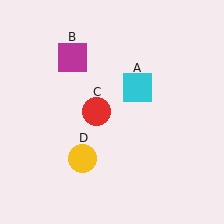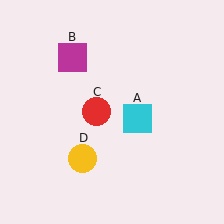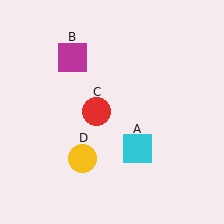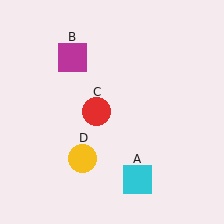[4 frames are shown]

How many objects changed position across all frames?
1 object changed position: cyan square (object A).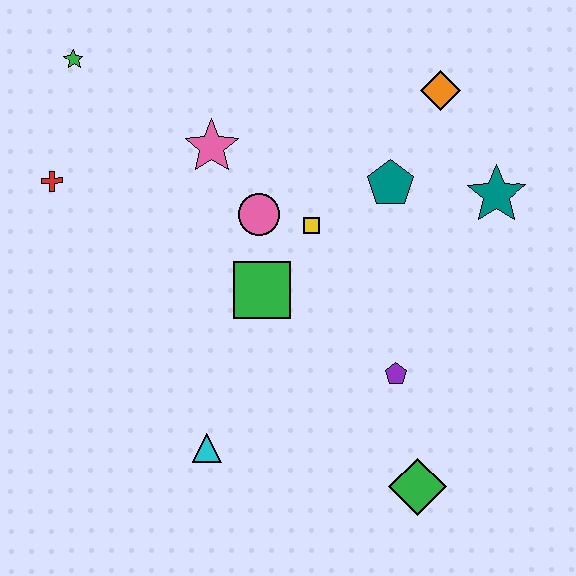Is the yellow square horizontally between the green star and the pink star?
No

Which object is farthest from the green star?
The green diamond is farthest from the green star.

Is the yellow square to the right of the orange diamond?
No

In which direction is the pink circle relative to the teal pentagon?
The pink circle is to the left of the teal pentagon.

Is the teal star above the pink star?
No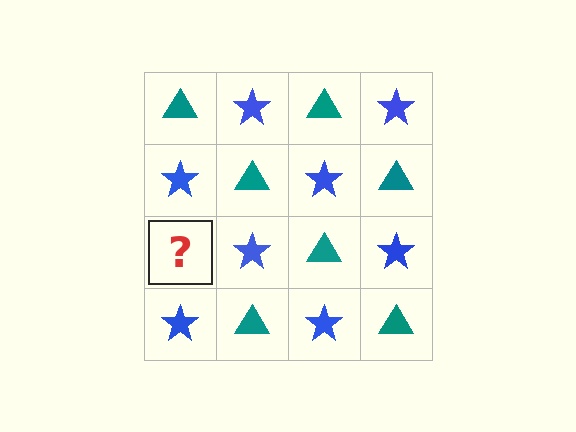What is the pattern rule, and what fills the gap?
The rule is that it alternates teal triangle and blue star in a checkerboard pattern. The gap should be filled with a teal triangle.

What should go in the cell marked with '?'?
The missing cell should contain a teal triangle.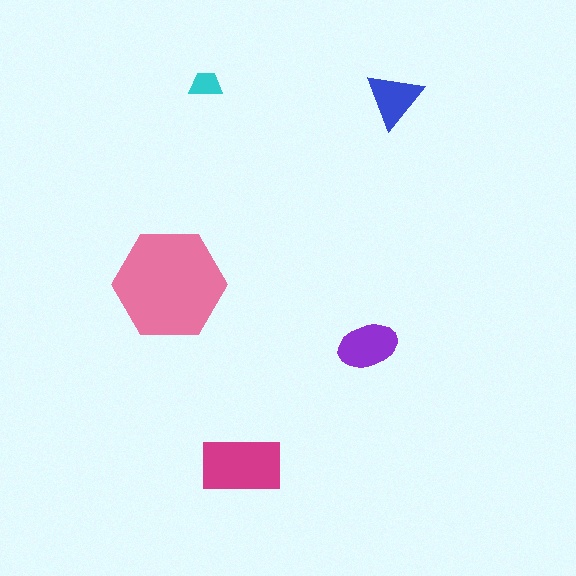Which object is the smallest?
The cyan trapezoid.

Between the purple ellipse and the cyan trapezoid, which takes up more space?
The purple ellipse.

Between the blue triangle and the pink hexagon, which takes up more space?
The pink hexagon.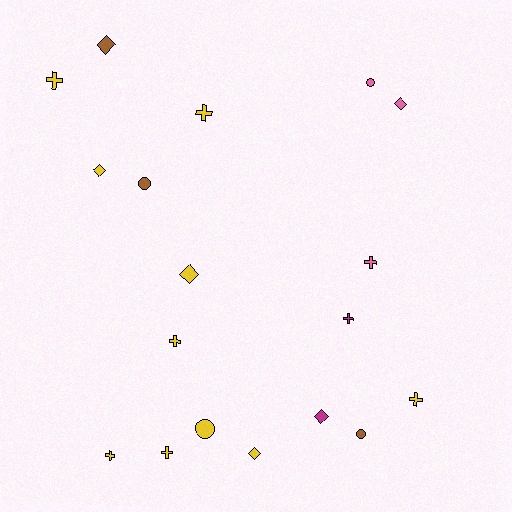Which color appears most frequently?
Yellow, with 10 objects.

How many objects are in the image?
There are 18 objects.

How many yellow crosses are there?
There are 6 yellow crosses.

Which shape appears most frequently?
Cross, with 8 objects.